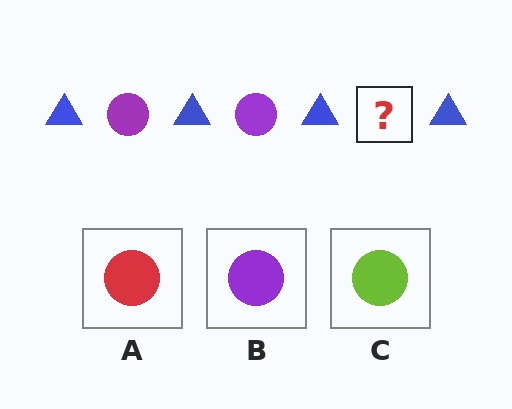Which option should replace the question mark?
Option B.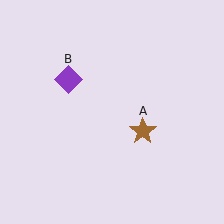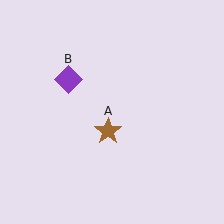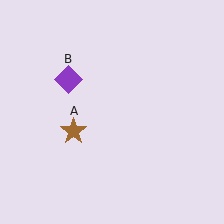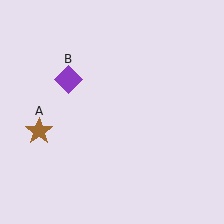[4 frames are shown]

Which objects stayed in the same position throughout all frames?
Purple diamond (object B) remained stationary.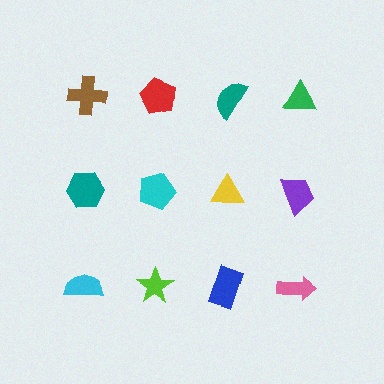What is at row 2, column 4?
A purple trapezoid.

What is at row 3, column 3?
A blue rectangle.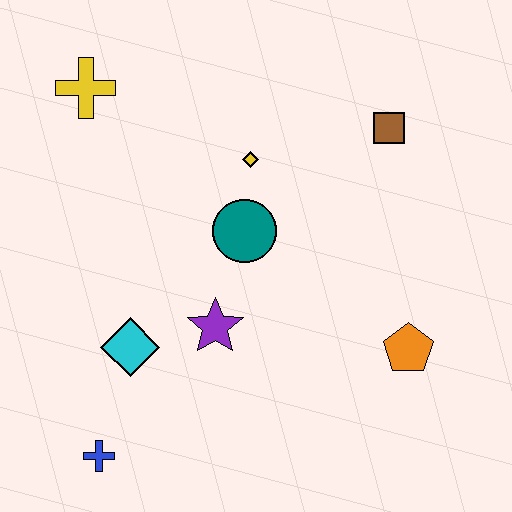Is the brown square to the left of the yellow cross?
No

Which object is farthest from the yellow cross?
The orange pentagon is farthest from the yellow cross.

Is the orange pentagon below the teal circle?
Yes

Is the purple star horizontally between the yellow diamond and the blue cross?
Yes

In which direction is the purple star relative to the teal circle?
The purple star is below the teal circle.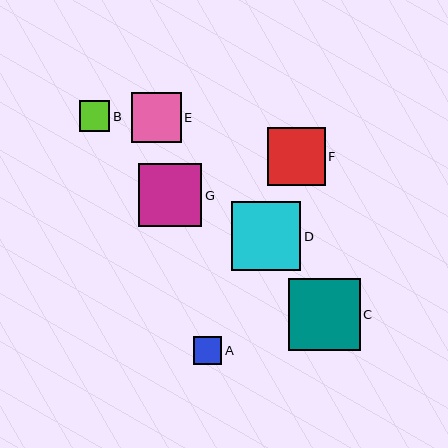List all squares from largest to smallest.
From largest to smallest: C, D, G, F, E, B, A.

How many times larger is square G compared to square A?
Square G is approximately 2.2 times the size of square A.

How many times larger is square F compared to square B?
Square F is approximately 1.9 times the size of square B.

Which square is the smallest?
Square A is the smallest with a size of approximately 28 pixels.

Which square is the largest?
Square C is the largest with a size of approximately 72 pixels.